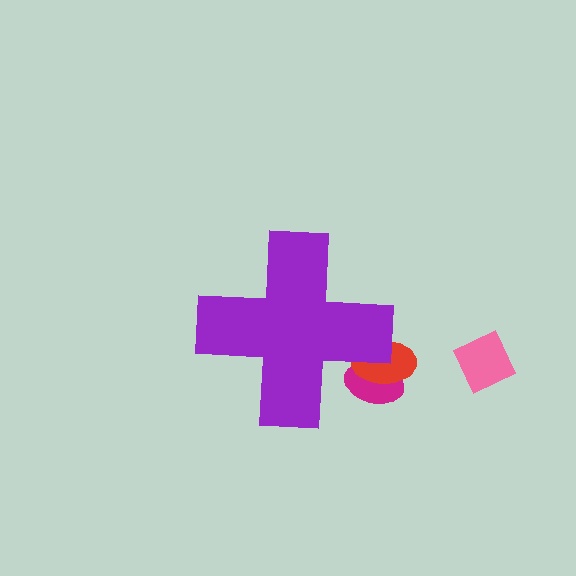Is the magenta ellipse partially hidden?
Yes, the magenta ellipse is partially hidden behind the purple cross.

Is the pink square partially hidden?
No, the pink square is fully visible.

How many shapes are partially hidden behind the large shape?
2 shapes are partially hidden.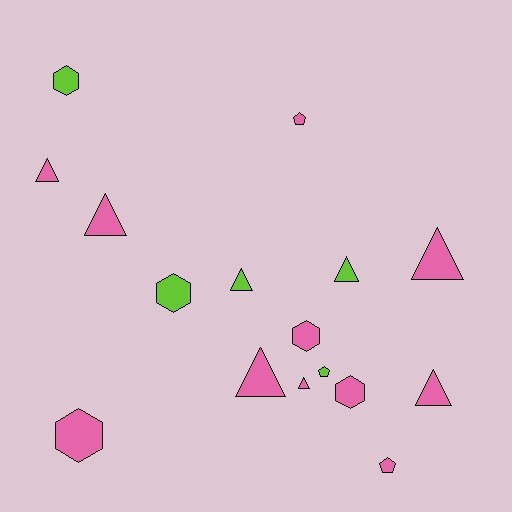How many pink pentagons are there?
There are 2 pink pentagons.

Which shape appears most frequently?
Triangle, with 8 objects.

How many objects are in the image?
There are 16 objects.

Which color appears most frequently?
Pink, with 11 objects.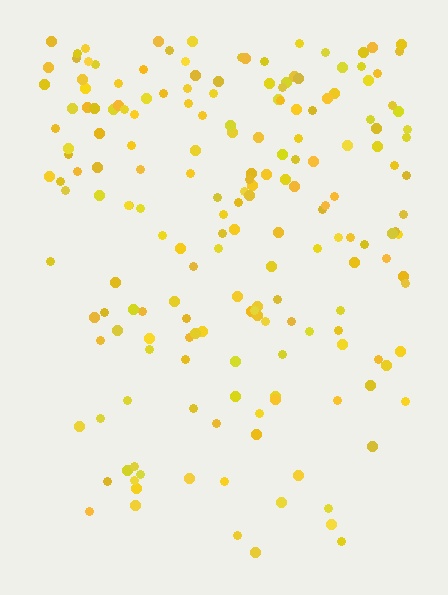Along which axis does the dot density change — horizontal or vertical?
Vertical.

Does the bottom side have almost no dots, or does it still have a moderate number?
Still a moderate number, just noticeably fewer than the top.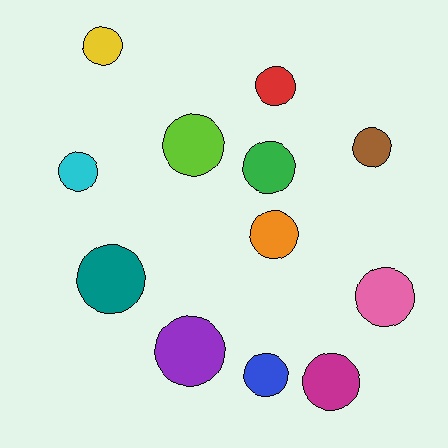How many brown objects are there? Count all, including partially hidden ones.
There is 1 brown object.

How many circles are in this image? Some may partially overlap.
There are 12 circles.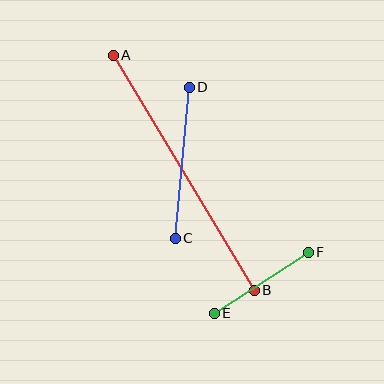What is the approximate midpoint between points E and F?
The midpoint is at approximately (261, 283) pixels.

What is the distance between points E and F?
The distance is approximately 112 pixels.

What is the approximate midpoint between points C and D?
The midpoint is at approximately (182, 163) pixels.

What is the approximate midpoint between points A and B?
The midpoint is at approximately (184, 173) pixels.